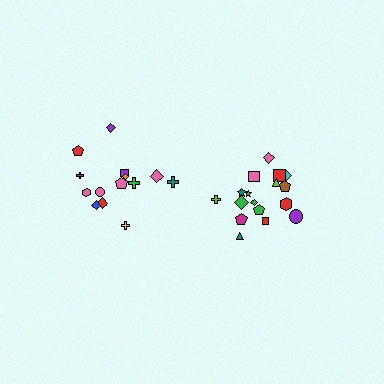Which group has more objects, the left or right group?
The right group.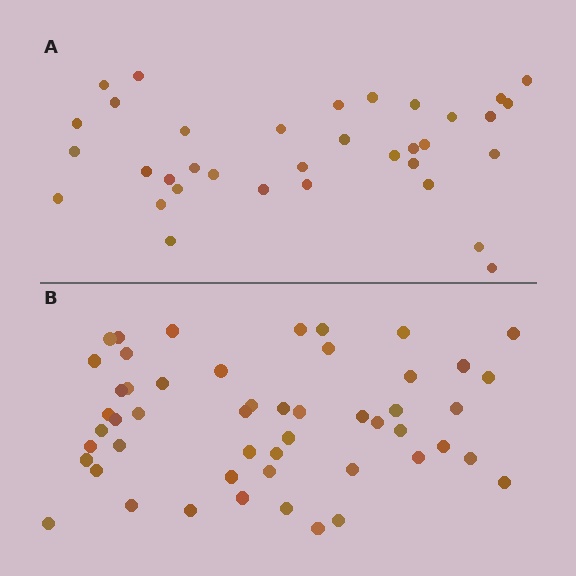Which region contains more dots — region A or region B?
Region B (the bottom region) has more dots.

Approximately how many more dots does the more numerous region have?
Region B has approximately 15 more dots than region A.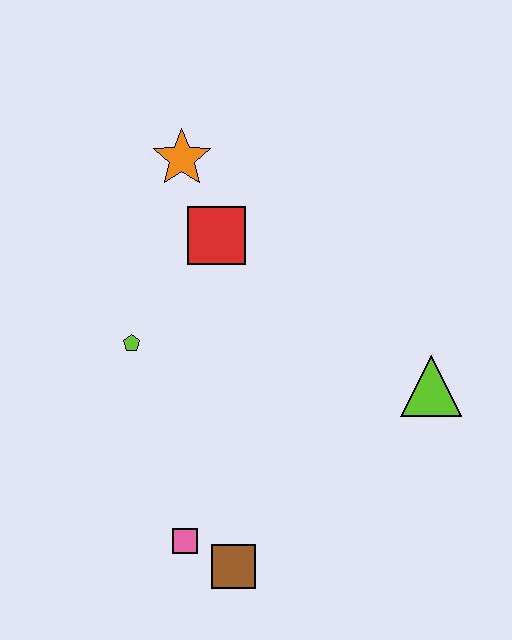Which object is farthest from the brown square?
The orange star is farthest from the brown square.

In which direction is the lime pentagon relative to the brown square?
The lime pentagon is above the brown square.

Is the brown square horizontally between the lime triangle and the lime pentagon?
Yes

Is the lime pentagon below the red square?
Yes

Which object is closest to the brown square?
The pink square is closest to the brown square.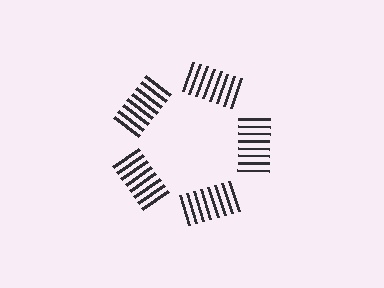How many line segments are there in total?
40 — 8 along each of the 5 edges.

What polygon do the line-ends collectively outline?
An illusory pentagon — the line segments terminate on its edges but no continuous stroke is drawn.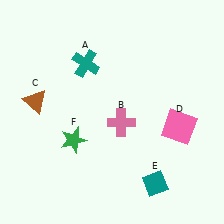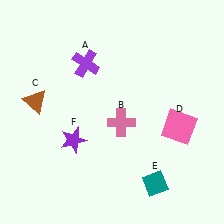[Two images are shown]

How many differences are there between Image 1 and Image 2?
There are 2 differences between the two images.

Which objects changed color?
A changed from teal to purple. F changed from green to purple.